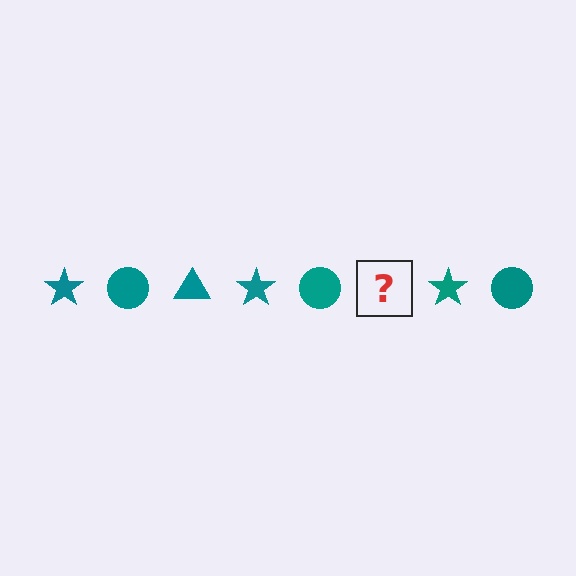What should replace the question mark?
The question mark should be replaced with a teal triangle.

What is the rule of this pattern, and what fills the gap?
The rule is that the pattern cycles through star, circle, triangle shapes in teal. The gap should be filled with a teal triangle.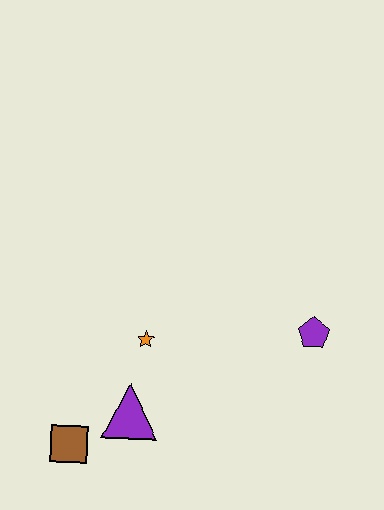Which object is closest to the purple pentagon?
The orange star is closest to the purple pentagon.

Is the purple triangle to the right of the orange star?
No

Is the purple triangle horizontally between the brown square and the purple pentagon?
Yes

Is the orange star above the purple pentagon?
No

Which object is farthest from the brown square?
The purple pentagon is farthest from the brown square.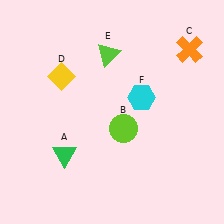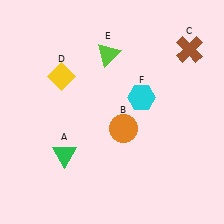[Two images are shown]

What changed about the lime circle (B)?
In Image 1, B is lime. In Image 2, it changed to orange.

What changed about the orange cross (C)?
In Image 1, C is orange. In Image 2, it changed to brown.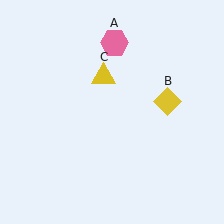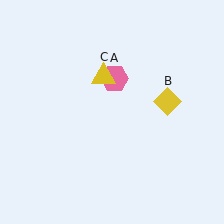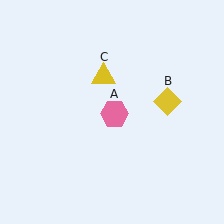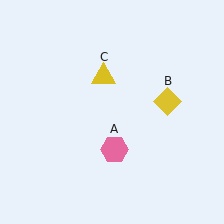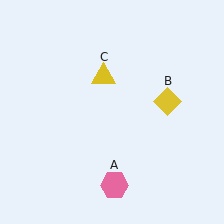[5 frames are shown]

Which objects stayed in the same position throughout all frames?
Yellow diamond (object B) and yellow triangle (object C) remained stationary.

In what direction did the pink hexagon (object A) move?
The pink hexagon (object A) moved down.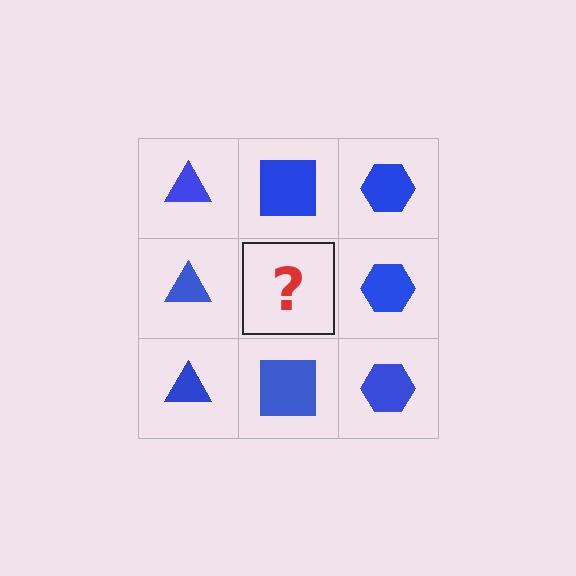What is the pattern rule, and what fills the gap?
The rule is that each column has a consistent shape. The gap should be filled with a blue square.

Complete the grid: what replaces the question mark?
The question mark should be replaced with a blue square.